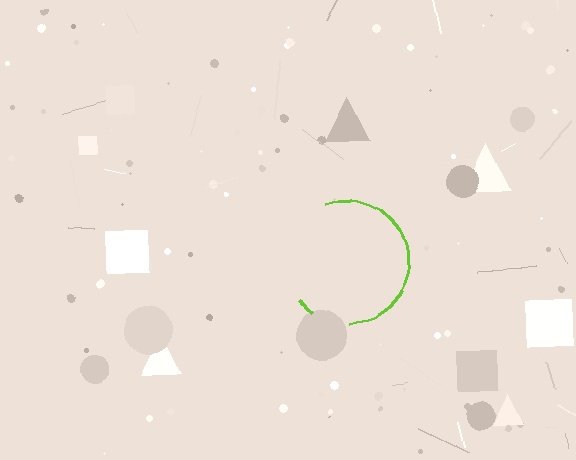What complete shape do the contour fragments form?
The contour fragments form a circle.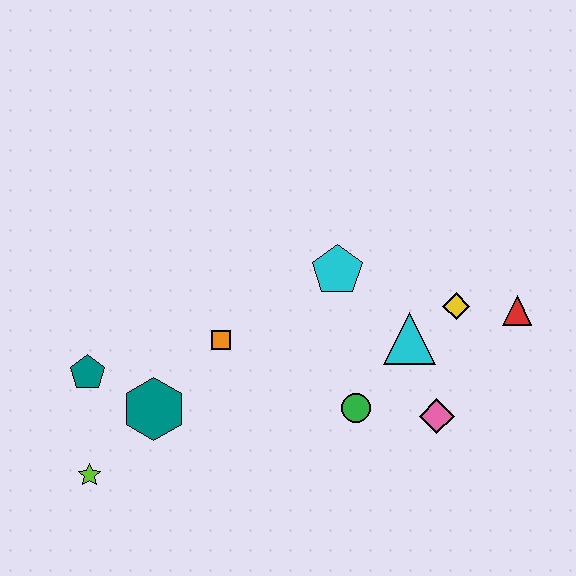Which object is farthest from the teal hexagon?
The red triangle is farthest from the teal hexagon.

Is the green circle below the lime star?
No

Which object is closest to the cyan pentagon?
The cyan triangle is closest to the cyan pentagon.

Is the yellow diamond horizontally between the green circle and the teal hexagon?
No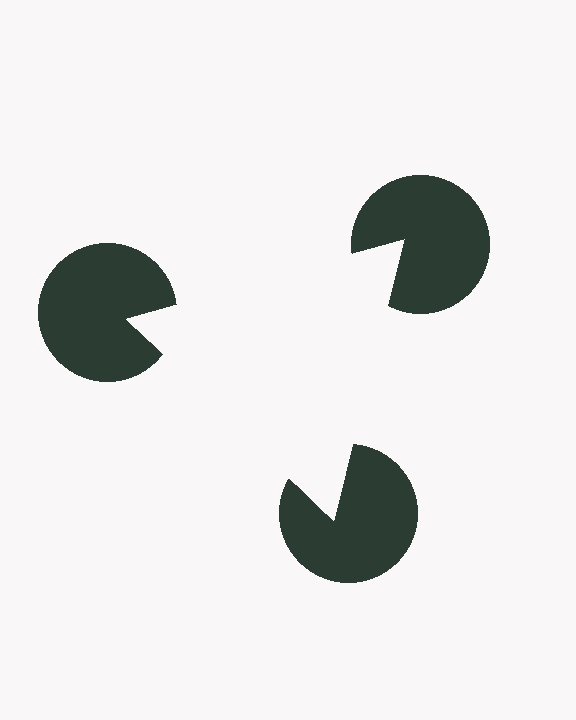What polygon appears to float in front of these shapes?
An illusory triangle — its edges are inferred from the aligned wedge cuts in the pac-man discs, not physically drawn.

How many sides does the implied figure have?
3 sides.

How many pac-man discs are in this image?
There are 3 — one at each vertex of the illusory triangle.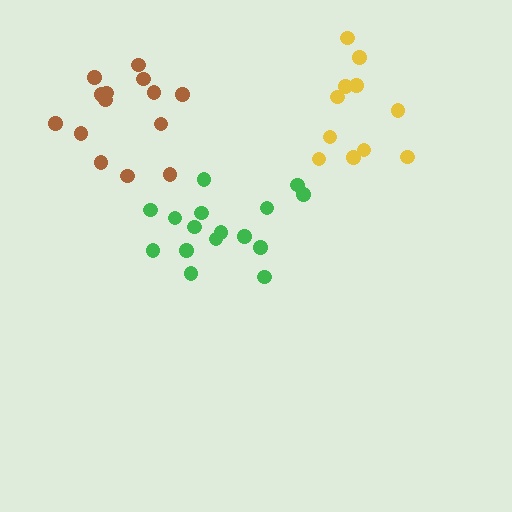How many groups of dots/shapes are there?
There are 3 groups.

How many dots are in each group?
Group 1: 11 dots, Group 2: 16 dots, Group 3: 14 dots (41 total).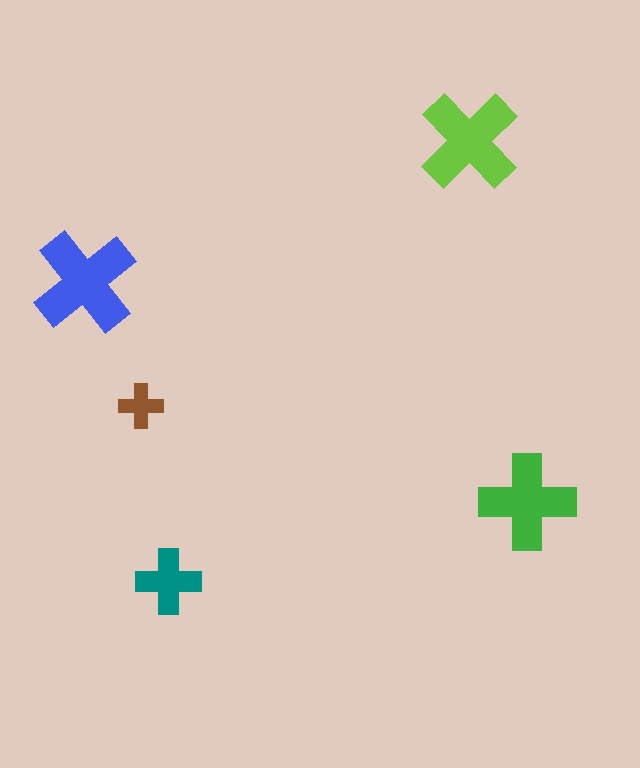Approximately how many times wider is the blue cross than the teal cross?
About 1.5 times wider.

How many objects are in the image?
There are 5 objects in the image.